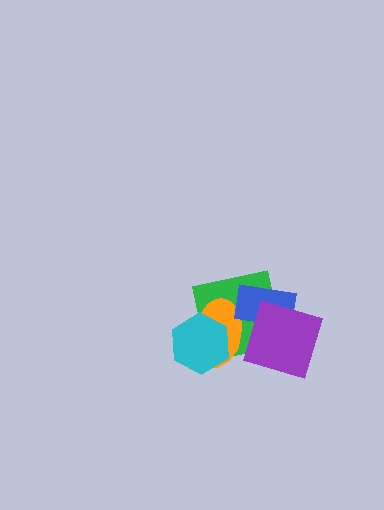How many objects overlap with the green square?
4 objects overlap with the green square.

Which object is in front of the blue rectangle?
The purple square is in front of the blue rectangle.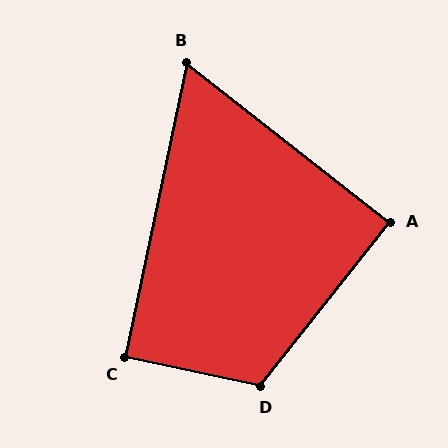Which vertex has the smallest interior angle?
B, at approximately 64 degrees.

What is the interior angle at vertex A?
Approximately 90 degrees (approximately right).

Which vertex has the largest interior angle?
D, at approximately 116 degrees.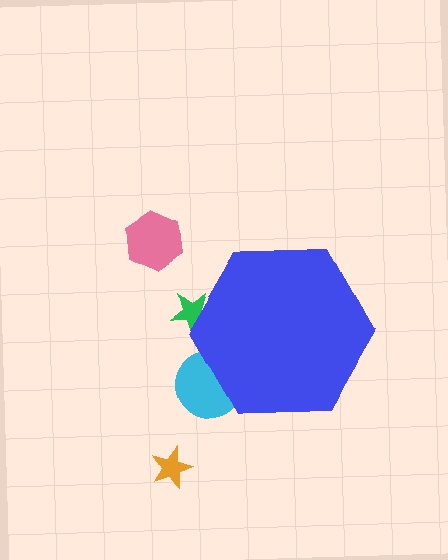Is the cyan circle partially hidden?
Yes, the cyan circle is partially hidden behind the blue hexagon.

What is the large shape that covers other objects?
A blue hexagon.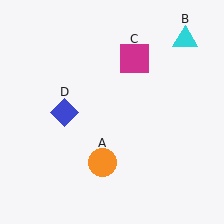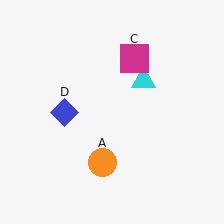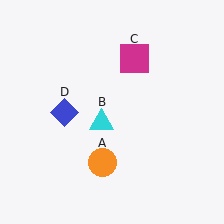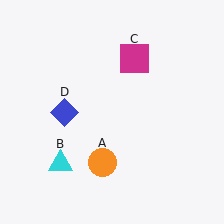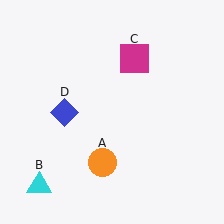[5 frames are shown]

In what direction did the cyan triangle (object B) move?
The cyan triangle (object B) moved down and to the left.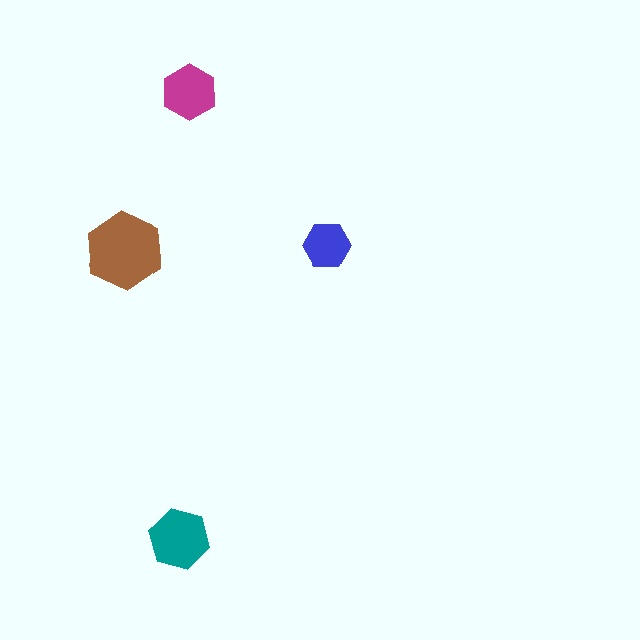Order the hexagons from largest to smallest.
the brown one, the teal one, the magenta one, the blue one.